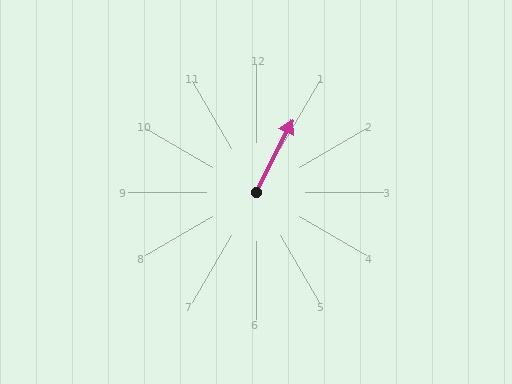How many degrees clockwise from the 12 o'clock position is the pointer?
Approximately 27 degrees.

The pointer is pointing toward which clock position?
Roughly 1 o'clock.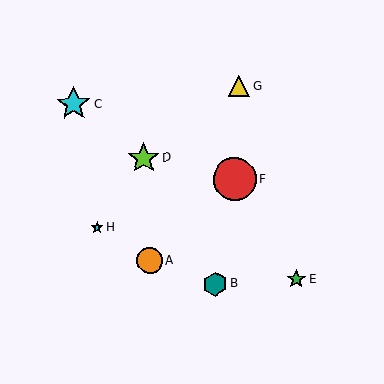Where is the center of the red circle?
The center of the red circle is at (235, 179).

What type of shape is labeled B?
Shape B is a teal hexagon.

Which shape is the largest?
The red circle (labeled F) is the largest.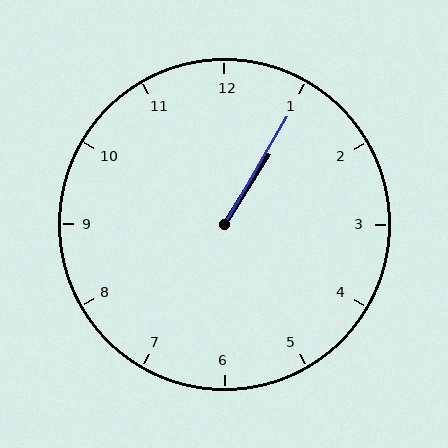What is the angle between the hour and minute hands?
Approximately 2 degrees.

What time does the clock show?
1:05.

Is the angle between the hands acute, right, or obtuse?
It is acute.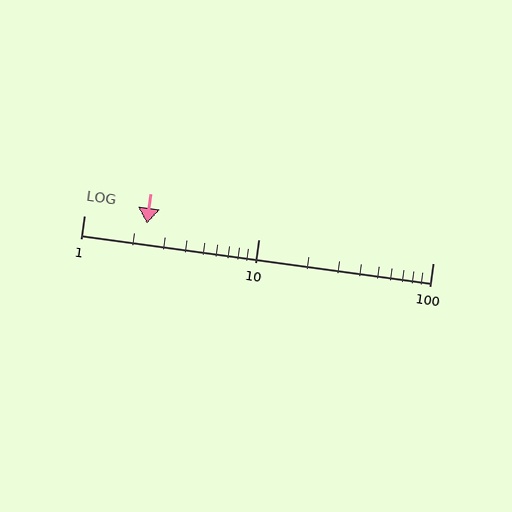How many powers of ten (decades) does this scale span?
The scale spans 2 decades, from 1 to 100.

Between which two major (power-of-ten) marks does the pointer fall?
The pointer is between 1 and 10.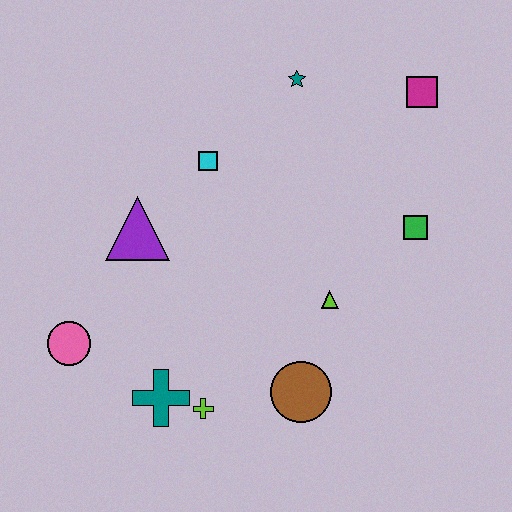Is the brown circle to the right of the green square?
No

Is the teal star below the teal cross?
No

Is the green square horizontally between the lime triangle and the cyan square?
No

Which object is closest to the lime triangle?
The brown circle is closest to the lime triangle.